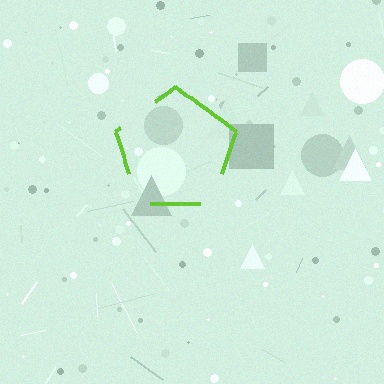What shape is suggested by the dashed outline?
The dashed outline suggests a pentagon.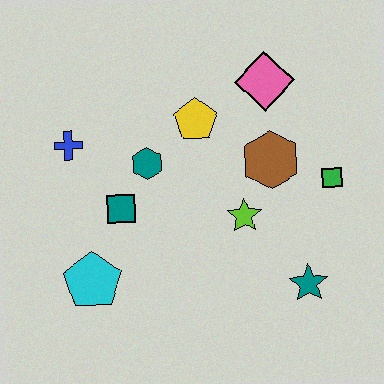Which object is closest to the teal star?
The lime star is closest to the teal star.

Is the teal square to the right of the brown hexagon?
No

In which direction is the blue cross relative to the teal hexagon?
The blue cross is to the left of the teal hexagon.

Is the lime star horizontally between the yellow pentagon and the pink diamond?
Yes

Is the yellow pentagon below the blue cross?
No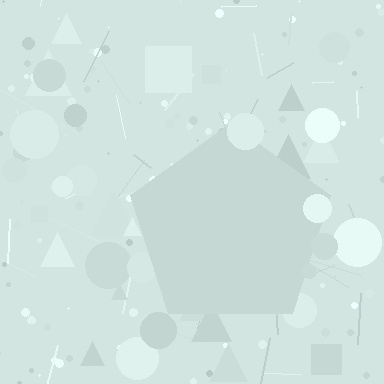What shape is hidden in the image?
A pentagon is hidden in the image.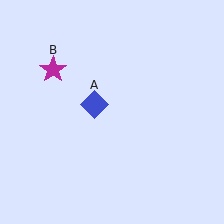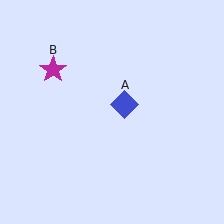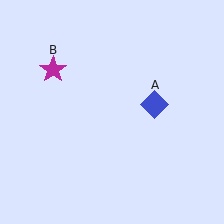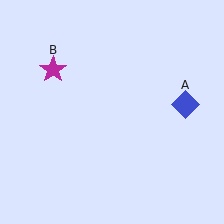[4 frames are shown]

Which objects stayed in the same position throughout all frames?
Magenta star (object B) remained stationary.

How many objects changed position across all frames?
1 object changed position: blue diamond (object A).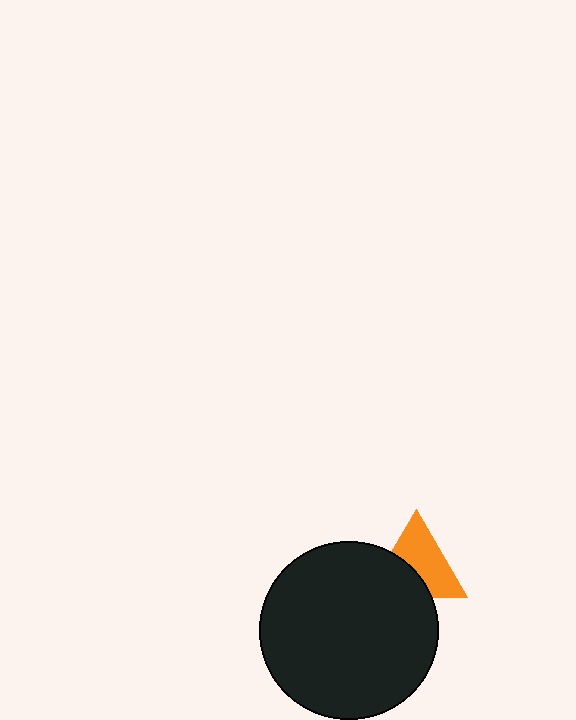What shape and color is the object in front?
The object in front is a black circle.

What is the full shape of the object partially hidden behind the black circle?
The partially hidden object is an orange triangle.